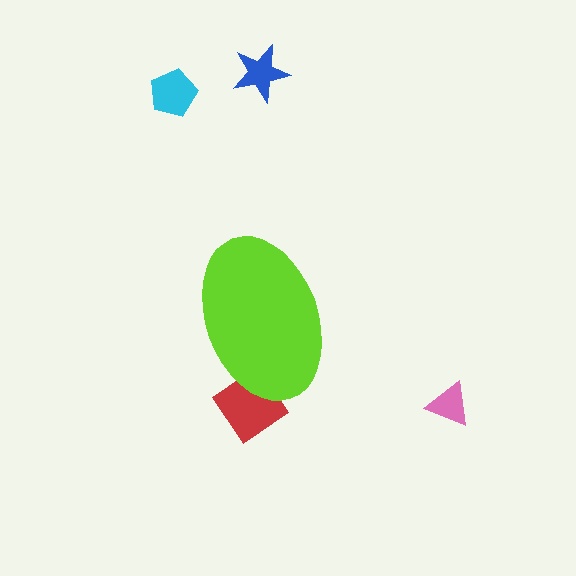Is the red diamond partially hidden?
Yes, the red diamond is partially hidden behind the lime ellipse.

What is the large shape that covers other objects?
A lime ellipse.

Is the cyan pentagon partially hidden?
No, the cyan pentagon is fully visible.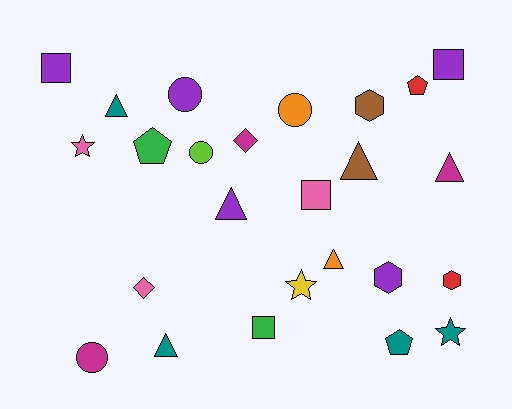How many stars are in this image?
There are 3 stars.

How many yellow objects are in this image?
There is 1 yellow object.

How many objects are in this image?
There are 25 objects.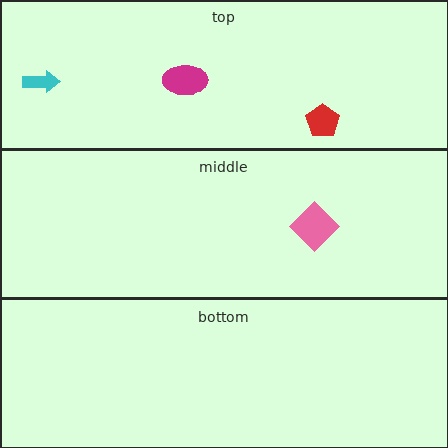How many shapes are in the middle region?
1.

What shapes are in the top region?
The cyan arrow, the magenta ellipse, the red pentagon.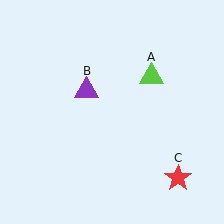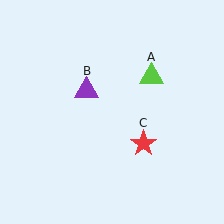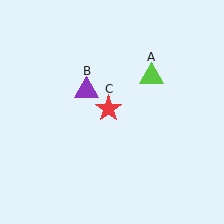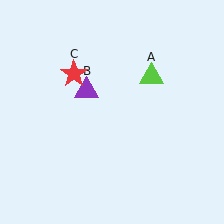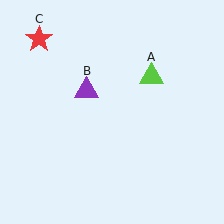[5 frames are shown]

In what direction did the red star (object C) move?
The red star (object C) moved up and to the left.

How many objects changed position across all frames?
1 object changed position: red star (object C).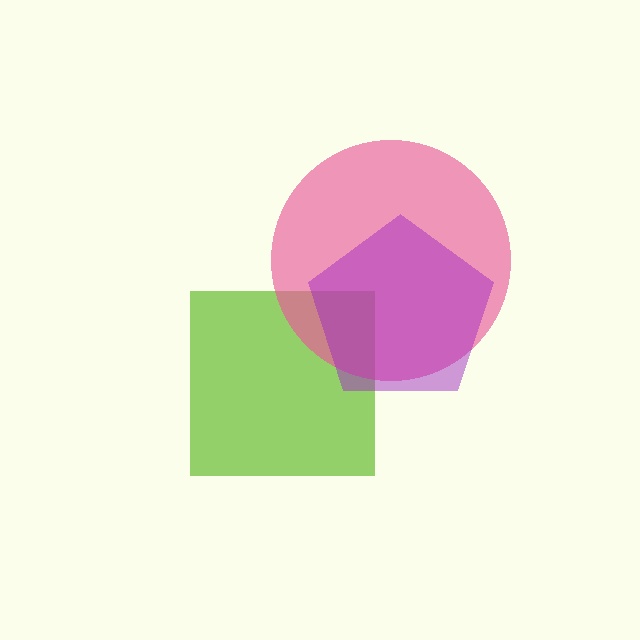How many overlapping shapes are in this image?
There are 3 overlapping shapes in the image.